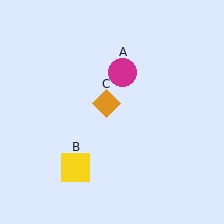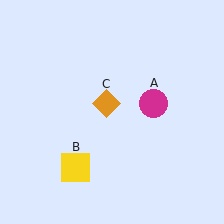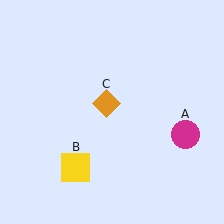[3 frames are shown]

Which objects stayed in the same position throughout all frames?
Yellow square (object B) and orange diamond (object C) remained stationary.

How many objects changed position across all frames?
1 object changed position: magenta circle (object A).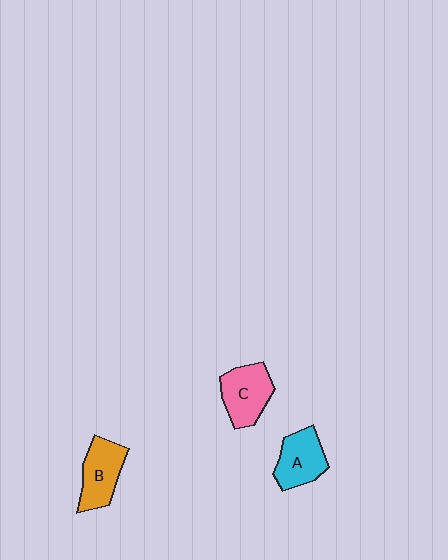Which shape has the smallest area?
Shape A (cyan).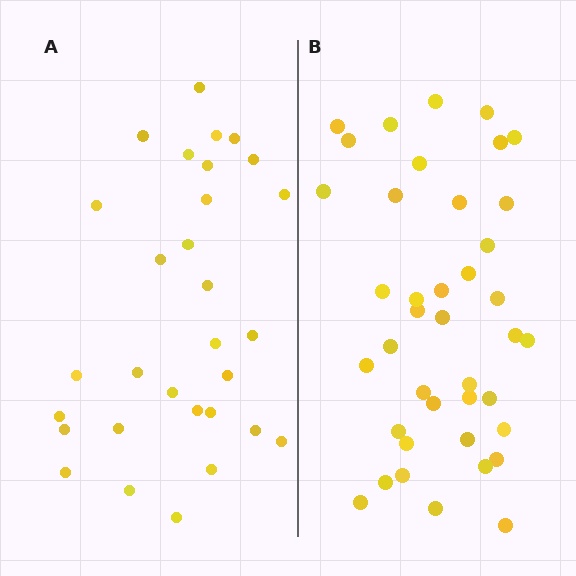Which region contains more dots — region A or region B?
Region B (the right region) has more dots.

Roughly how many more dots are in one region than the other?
Region B has roughly 10 or so more dots than region A.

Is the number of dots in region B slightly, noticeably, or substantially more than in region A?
Region B has noticeably more, but not dramatically so. The ratio is roughly 1.3 to 1.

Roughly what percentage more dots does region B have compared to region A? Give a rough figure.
About 35% more.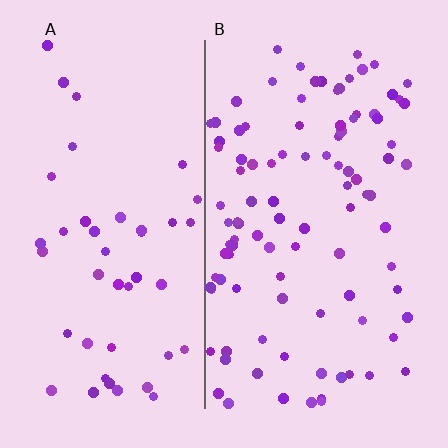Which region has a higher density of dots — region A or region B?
B (the right).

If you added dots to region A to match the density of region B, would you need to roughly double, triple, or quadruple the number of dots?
Approximately double.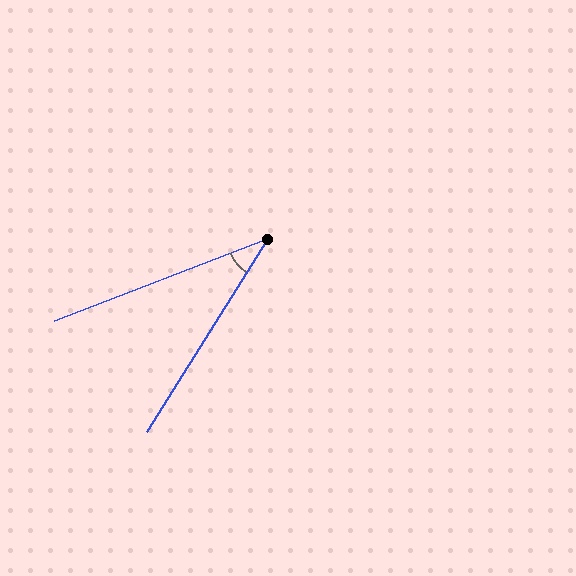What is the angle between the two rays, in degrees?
Approximately 37 degrees.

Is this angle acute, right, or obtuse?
It is acute.